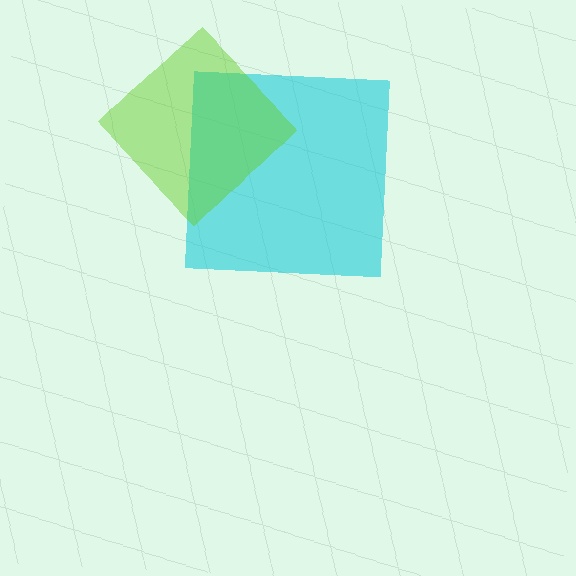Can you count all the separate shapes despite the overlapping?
Yes, there are 2 separate shapes.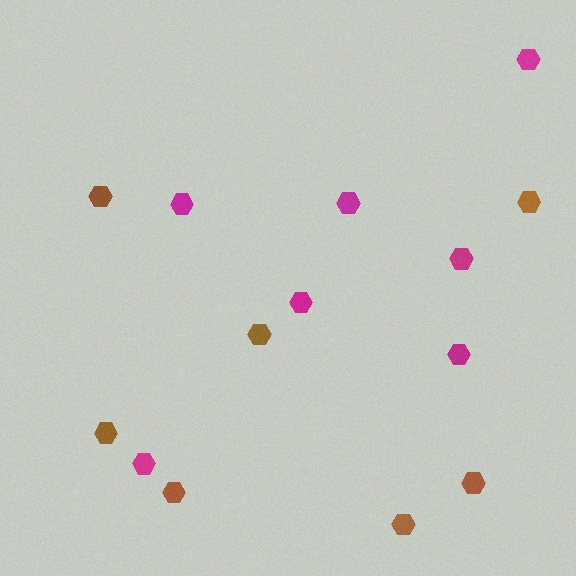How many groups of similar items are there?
There are 2 groups: one group of magenta hexagons (7) and one group of brown hexagons (7).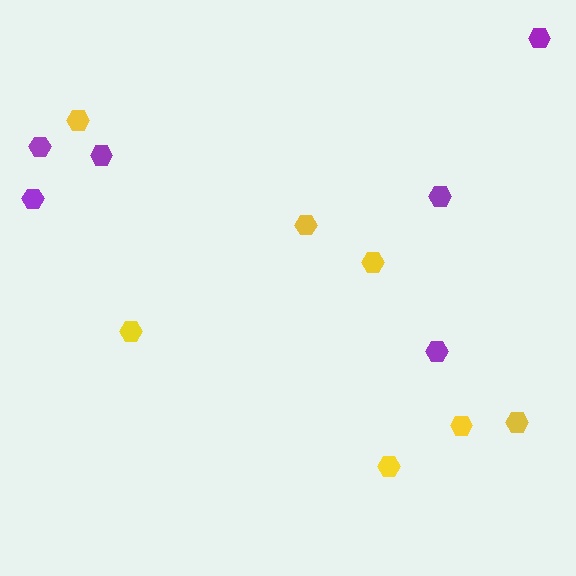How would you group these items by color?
There are 2 groups: one group of yellow hexagons (7) and one group of purple hexagons (6).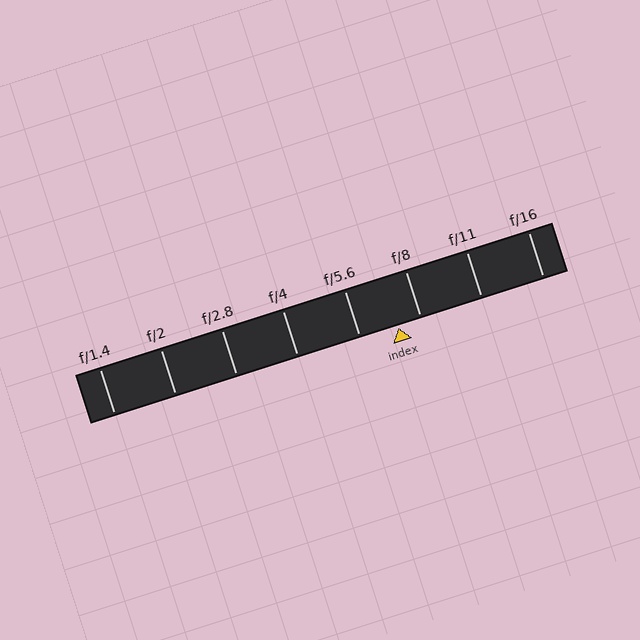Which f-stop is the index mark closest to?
The index mark is closest to f/8.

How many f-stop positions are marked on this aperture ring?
There are 8 f-stop positions marked.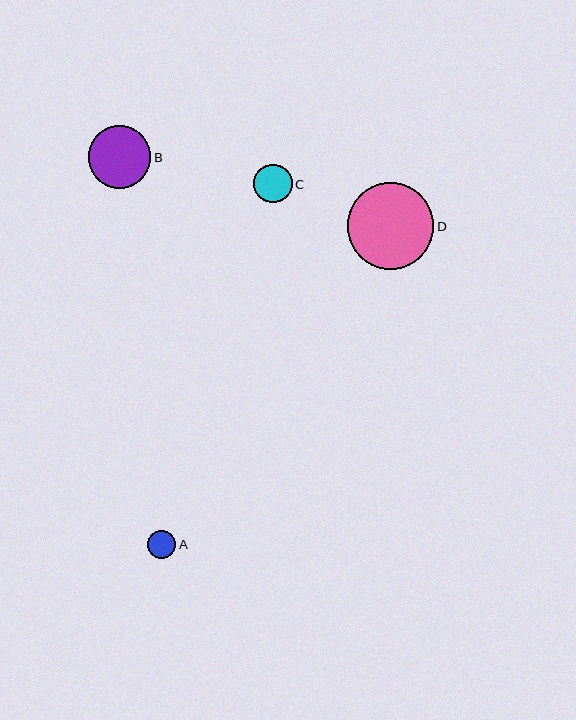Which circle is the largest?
Circle D is the largest with a size of approximately 87 pixels.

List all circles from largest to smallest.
From largest to smallest: D, B, C, A.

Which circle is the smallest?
Circle A is the smallest with a size of approximately 28 pixels.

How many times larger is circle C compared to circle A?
Circle C is approximately 1.4 times the size of circle A.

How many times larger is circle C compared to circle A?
Circle C is approximately 1.4 times the size of circle A.